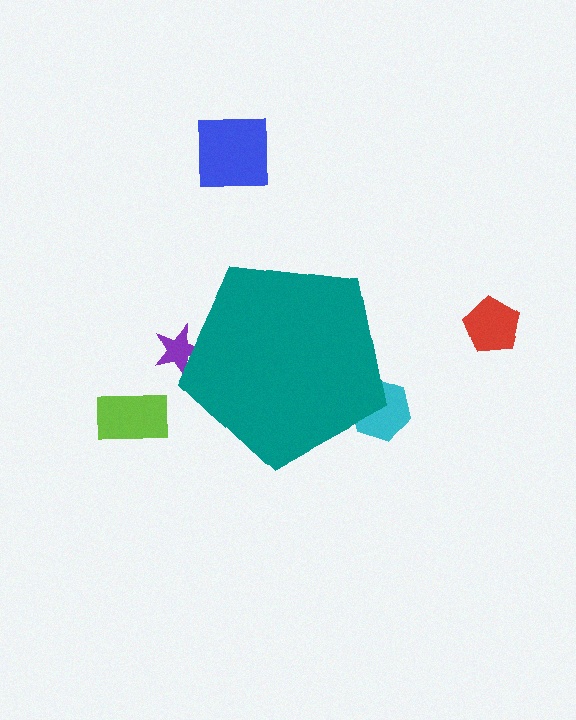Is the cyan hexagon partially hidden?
Yes, the cyan hexagon is partially hidden behind the teal pentagon.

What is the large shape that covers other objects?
A teal pentagon.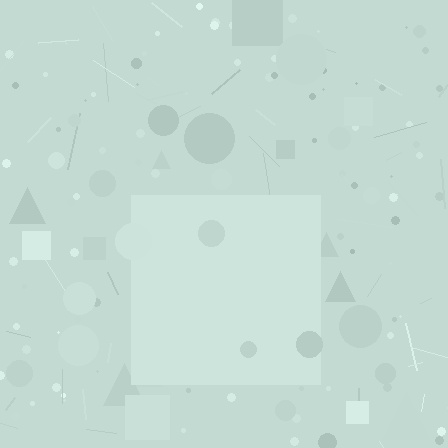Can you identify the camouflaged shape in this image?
The camouflaged shape is a square.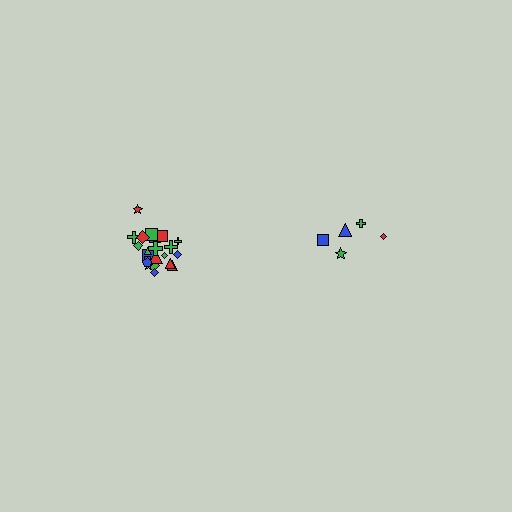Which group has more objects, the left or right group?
The left group.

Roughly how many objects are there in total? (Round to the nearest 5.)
Roughly 25 objects in total.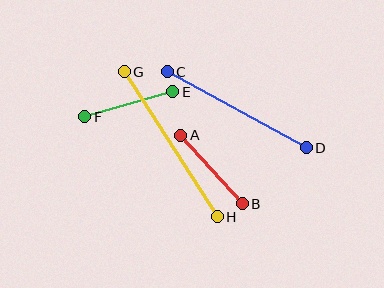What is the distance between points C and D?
The distance is approximately 158 pixels.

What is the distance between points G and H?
The distance is approximately 173 pixels.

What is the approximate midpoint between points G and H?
The midpoint is at approximately (171, 144) pixels.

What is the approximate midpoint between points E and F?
The midpoint is at approximately (129, 104) pixels.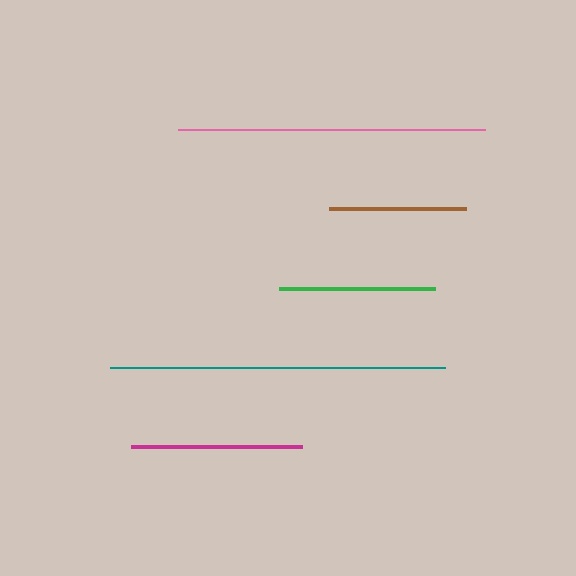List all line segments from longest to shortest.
From longest to shortest: teal, pink, magenta, green, brown.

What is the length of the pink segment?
The pink segment is approximately 307 pixels long.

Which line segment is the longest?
The teal line is the longest at approximately 334 pixels.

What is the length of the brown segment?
The brown segment is approximately 137 pixels long.